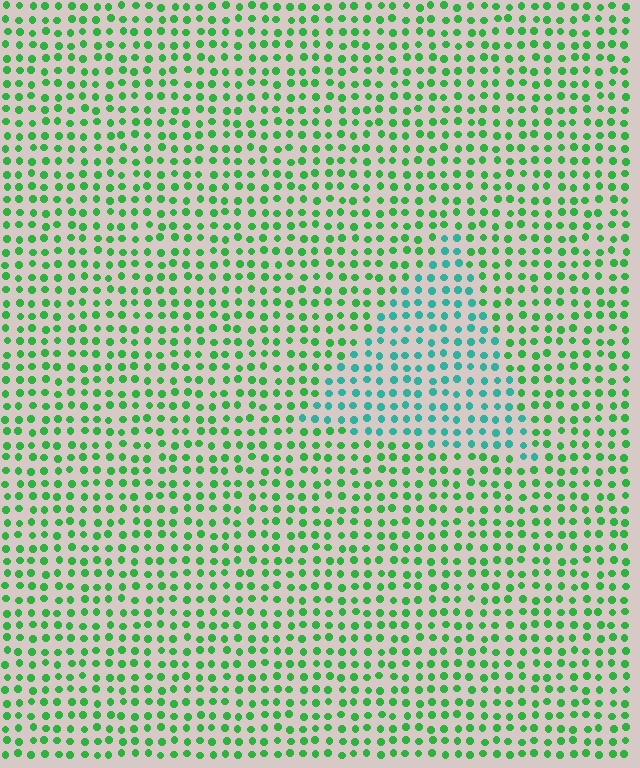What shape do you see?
I see a triangle.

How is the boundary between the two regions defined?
The boundary is defined purely by a slight shift in hue (about 43 degrees). Spacing, size, and orientation are identical on both sides.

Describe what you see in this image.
The image is filled with small green elements in a uniform arrangement. A triangle-shaped region is visible where the elements are tinted to a slightly different hue, forming a subtle color boundary.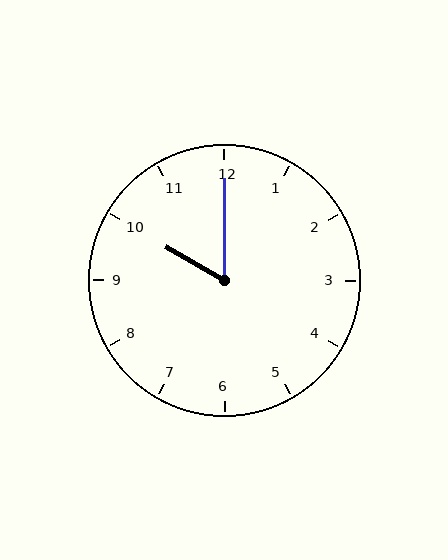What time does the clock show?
10:00.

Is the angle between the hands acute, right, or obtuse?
It is acute.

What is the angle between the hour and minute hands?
Approximately 60 degrees.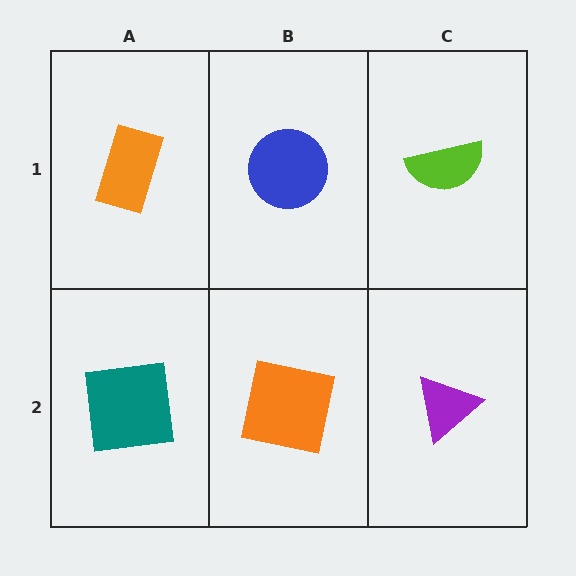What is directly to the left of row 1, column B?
An orange rectangle.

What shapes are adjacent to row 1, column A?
A teal square (row 2, column A), a blue circle (row 1, column B).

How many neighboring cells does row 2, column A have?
2.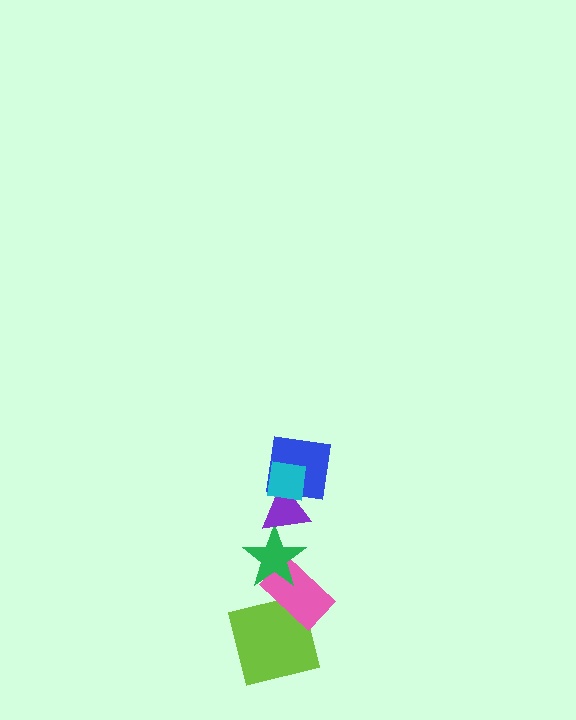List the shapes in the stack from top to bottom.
From top to bottom: the cyan square, the blue square, the purple triangle, the green star, the pink rectangle, the lime square.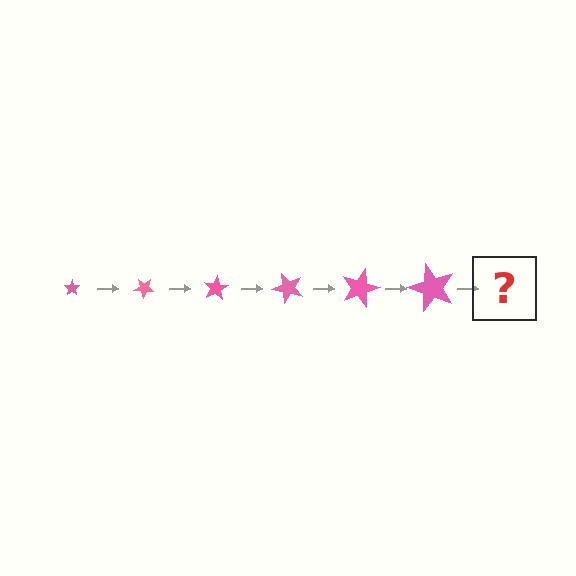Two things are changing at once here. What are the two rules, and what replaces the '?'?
The two rules are that the star grows larger each step and it rotates 40 degrees each step. The '?' should be a star, larger than the previous one and rotated 240 degrees from the start.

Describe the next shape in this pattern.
It should be a star, larger than the previous one and rotated 240 degrees from the start.